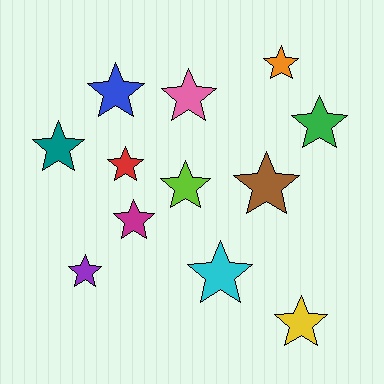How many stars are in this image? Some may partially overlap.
There are 12 stars.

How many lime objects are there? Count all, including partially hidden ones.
There is 1 lime object.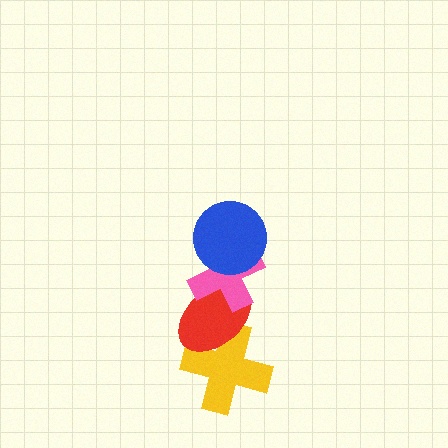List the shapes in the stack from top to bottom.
From top to bottom: the blue circle, the pink cross, the red ellipse, the yellow cross.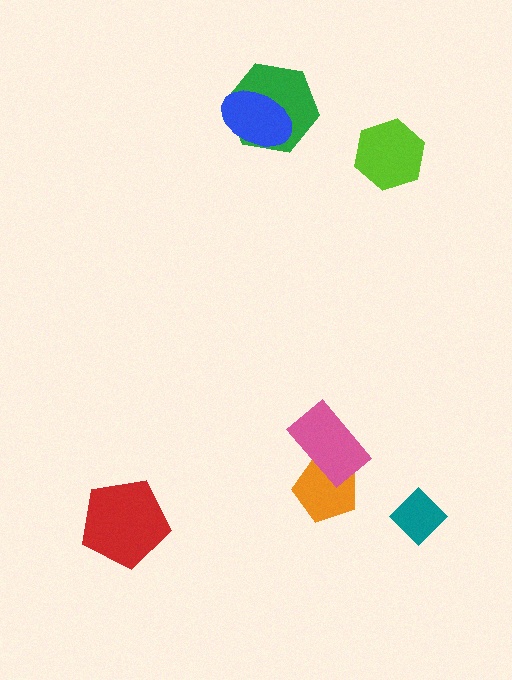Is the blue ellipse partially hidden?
No, no other shape covers it.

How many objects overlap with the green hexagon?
1 object overlaps with the green hexagon.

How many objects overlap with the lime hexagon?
0 objects overlap with the lime hexagon.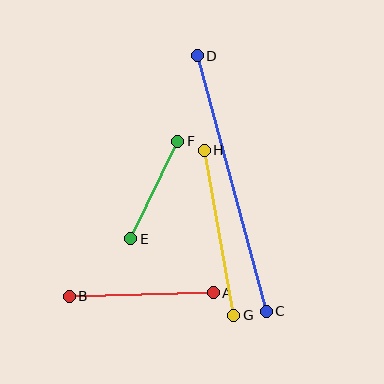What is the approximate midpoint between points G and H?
The midpoint is at approximately (219, 233) pixels.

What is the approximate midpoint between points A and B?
The midpoint is at approximately (141, 294) pixels.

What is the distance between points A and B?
The distance is approximately 144 pixels.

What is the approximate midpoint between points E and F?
The midpoint is at approximately (154, 190) pixels.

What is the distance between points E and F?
The distance is approximately 108 pixels.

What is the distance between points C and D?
The distance is approximately 265 pixels.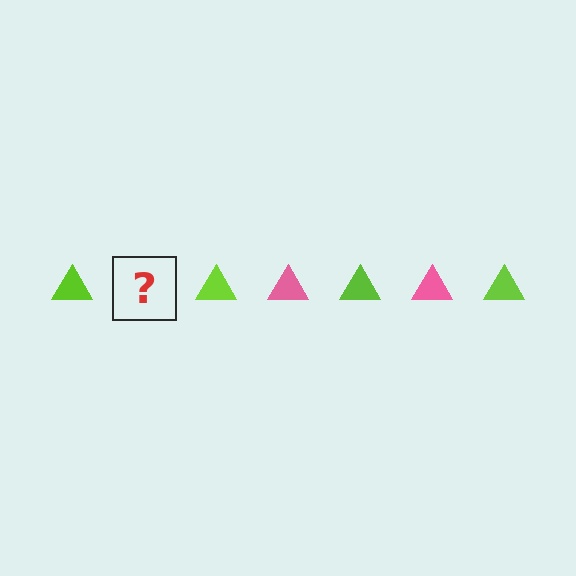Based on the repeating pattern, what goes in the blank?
The blank should be a pink triangle.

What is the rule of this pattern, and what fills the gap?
The rule is that the pattern cycles through lime, pink triangles. The gap should be filled with a pink triangle.